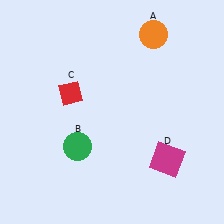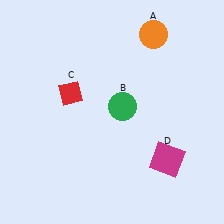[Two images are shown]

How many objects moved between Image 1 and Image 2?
1 object moved between the two images.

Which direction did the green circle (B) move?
The green circle (B) moved right.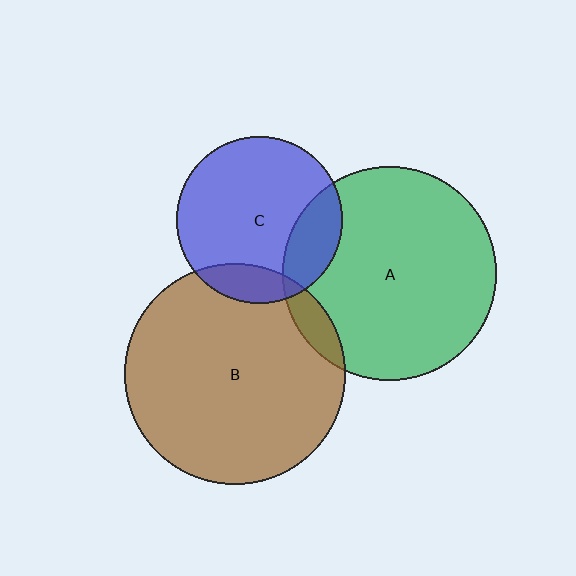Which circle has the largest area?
Circle B (brown).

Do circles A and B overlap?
Yes.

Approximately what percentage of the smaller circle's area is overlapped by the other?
Approximately 5%.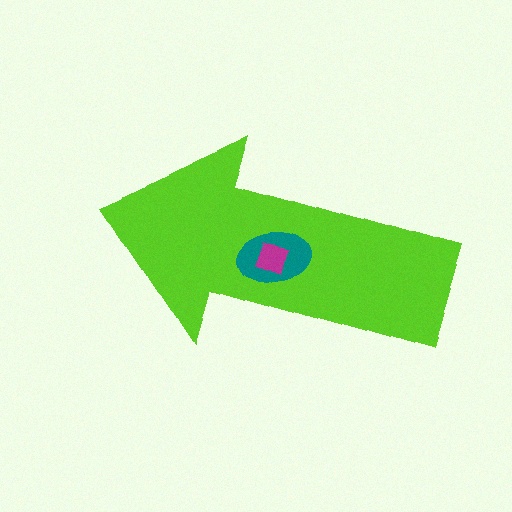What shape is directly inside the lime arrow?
The teal ellipse.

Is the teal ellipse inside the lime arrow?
Yes.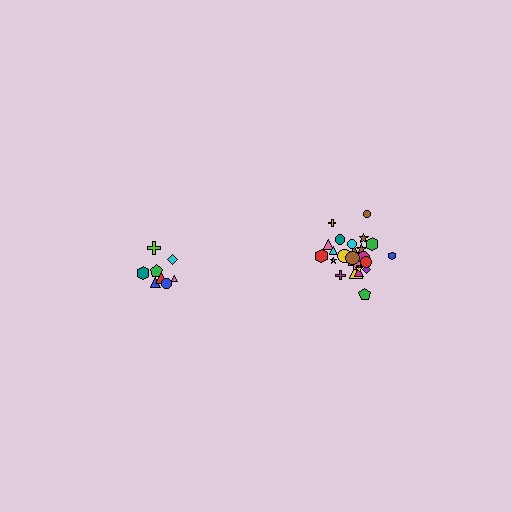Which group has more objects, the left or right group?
The right group.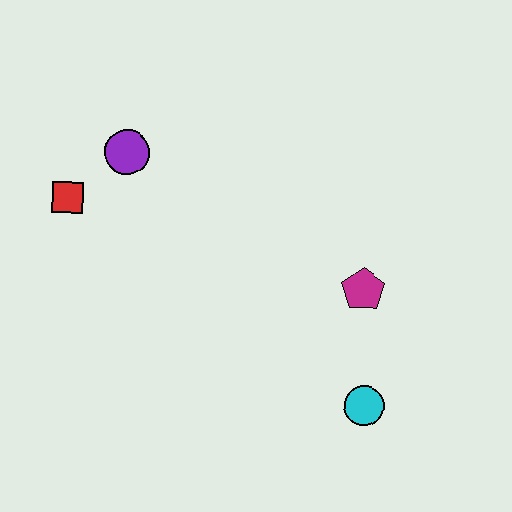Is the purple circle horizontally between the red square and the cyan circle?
Yes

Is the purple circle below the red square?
No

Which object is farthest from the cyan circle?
The red square is farthest from the cyan circle.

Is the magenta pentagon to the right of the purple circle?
Yes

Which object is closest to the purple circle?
The red square is closest to the purple circle.